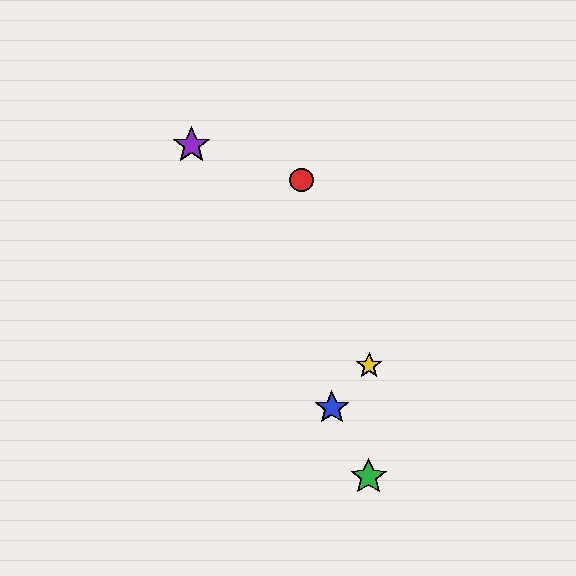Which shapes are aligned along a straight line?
The blue star, the green star, the purple star are aligned along a straight line.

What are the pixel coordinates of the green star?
The green star is at (369, 477).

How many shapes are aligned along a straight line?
3 shapes (the blue star, the green star, the purple star) are aligned along a straight line.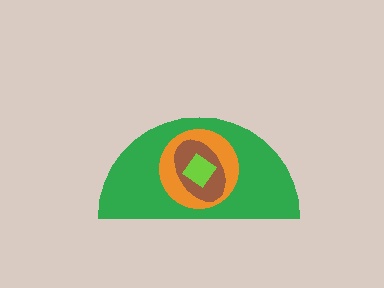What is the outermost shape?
The green semicircle.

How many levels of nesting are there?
4.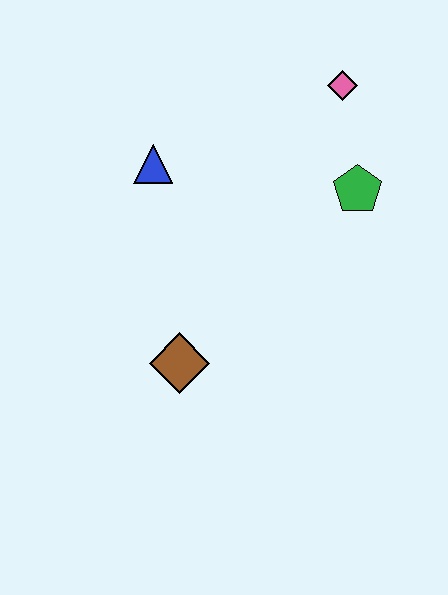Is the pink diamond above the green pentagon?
Yes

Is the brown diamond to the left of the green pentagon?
Yes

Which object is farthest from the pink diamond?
The brown diamond is farthest from the pink diamond.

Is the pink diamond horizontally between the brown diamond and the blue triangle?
No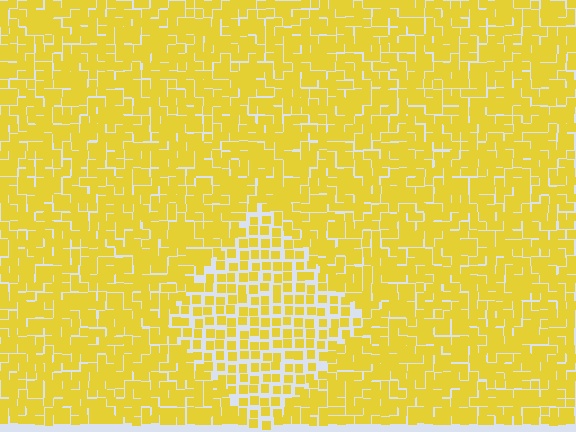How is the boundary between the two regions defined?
The boundary is defined by a change in element density (approximately 1.6x ratio). All elements are the same color, size, and shape.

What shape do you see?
I see a diamond.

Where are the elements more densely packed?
The elements are more densely packed outside the diamond boundary.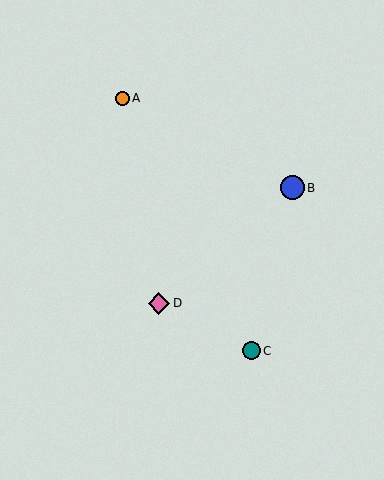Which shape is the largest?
The blue circle (labeled B) is the largest.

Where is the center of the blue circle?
The center of the blue circle is at (292, 188).